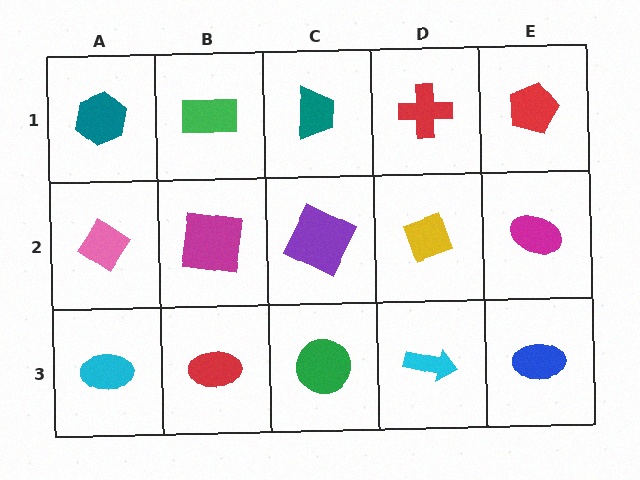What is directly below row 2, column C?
A green circle.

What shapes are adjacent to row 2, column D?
A red cross (row 1, column D), a cyan arrow (row 3, column D), a purple square (row 2, column C), a magenta ellipse (row 2, column E).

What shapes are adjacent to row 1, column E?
A magenta ellipse (row 2, column E), a red cross (row 1, column D).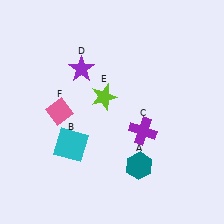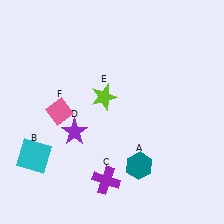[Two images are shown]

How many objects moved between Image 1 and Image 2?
3 objects moved between the two images.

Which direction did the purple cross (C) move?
The purple cross (C) moved down.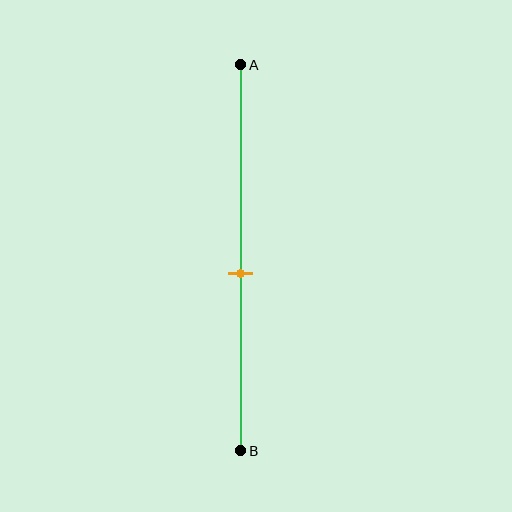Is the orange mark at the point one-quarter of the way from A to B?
No, the mark is at about 55% from A, not at the 25% one-quarter point.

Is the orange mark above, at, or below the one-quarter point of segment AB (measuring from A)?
The orange mark is below the one-quarter point of segment AB.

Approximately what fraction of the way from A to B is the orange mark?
The orange mark is approximately 55% of the way from A to B.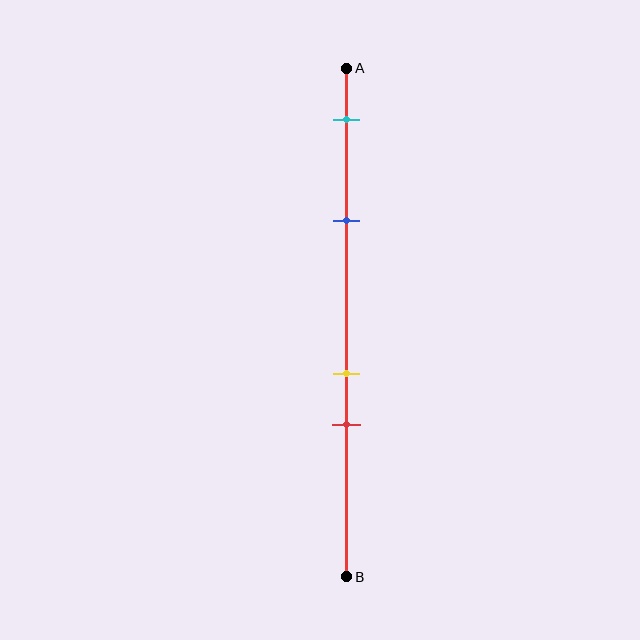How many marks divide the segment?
There are 4 marks dividing the segment.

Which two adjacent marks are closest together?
The yellow and red marks are the closest adjacent pair.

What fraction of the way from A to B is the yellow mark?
The yellow mark is approximately 60% (0.6) of the way from A to B.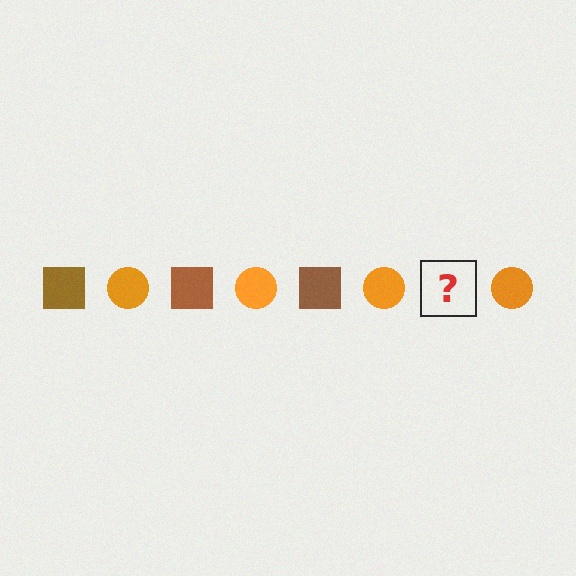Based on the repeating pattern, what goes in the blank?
The blank should be a brown square.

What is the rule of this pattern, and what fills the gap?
The rule is that the pattern alternates between brown square and orange circle. The gap should be filled with a brown square.